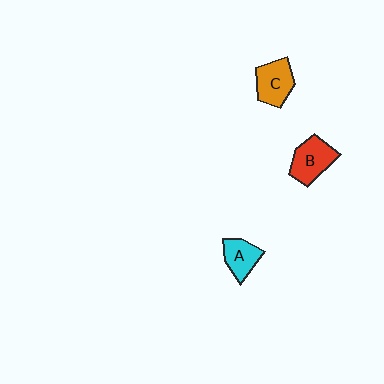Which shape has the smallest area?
Shape A (cyan).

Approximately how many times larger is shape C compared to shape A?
Approximately 1.3 times.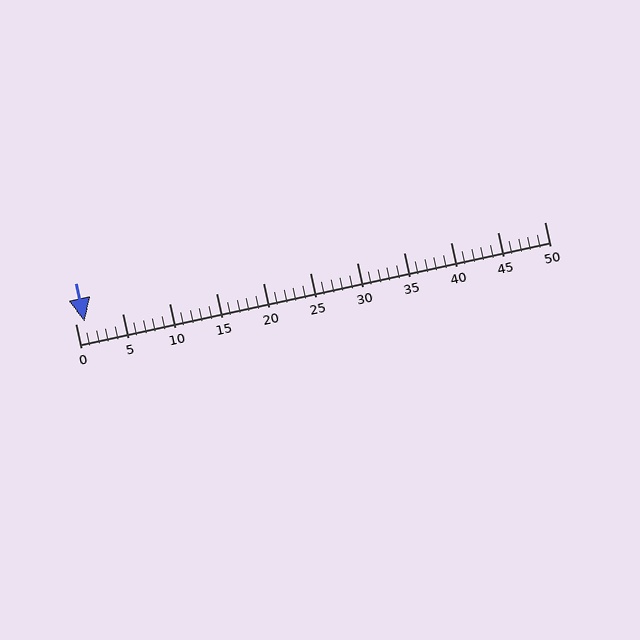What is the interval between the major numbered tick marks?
The major tick marks are spaced 5 units apart.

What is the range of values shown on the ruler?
The ruler shows values from 0 to 50.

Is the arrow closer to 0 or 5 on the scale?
The arrow is closer to 0.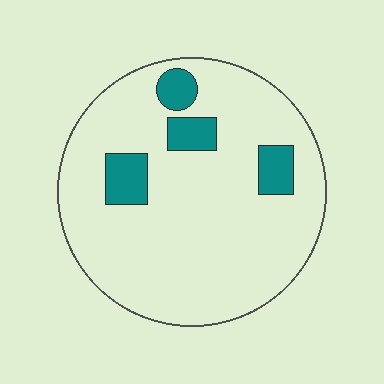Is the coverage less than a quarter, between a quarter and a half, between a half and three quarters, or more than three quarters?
Less than a quarter.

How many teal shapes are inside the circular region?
4.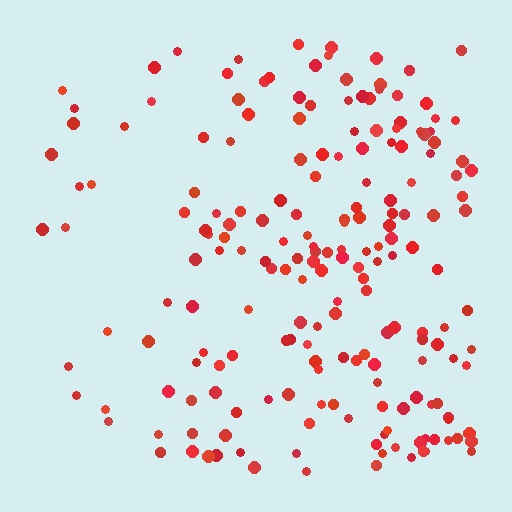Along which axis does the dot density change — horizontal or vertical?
Horizontal.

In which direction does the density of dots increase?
From left to right, with the right side densest.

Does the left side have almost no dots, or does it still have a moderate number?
Still a moderate number, just noticeably fewer than the right.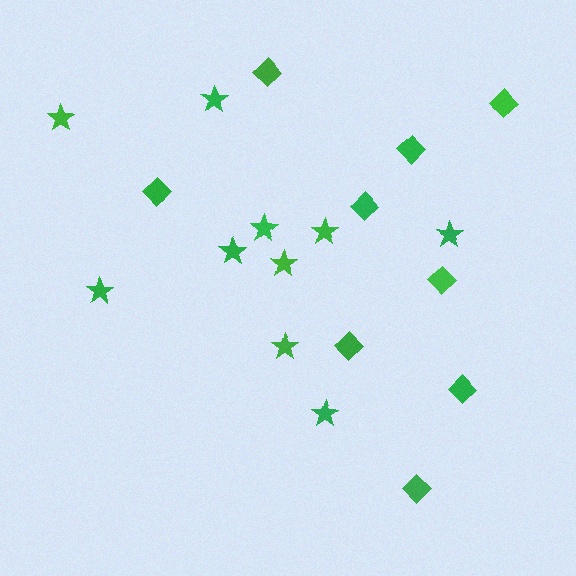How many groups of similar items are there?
There are 2 groups: one group of diamonds (9) and one group of stars (10).